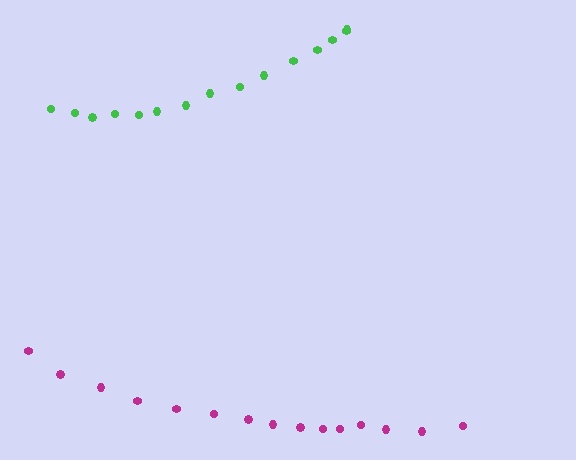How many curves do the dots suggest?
There are 2 distinct paths.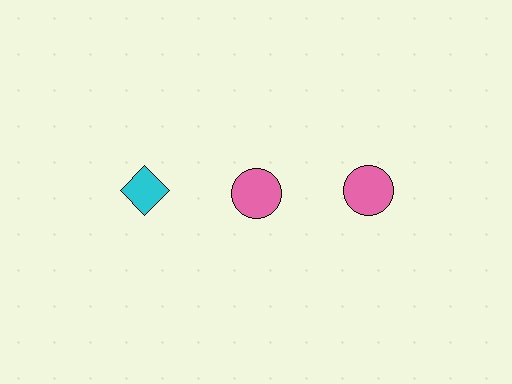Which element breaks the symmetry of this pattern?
The cyan diamond in the top row, leftmost column breaks the symmetry. All other shapes are pink circles.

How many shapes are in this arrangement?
There are 3 shapes arranged in a grid pattern.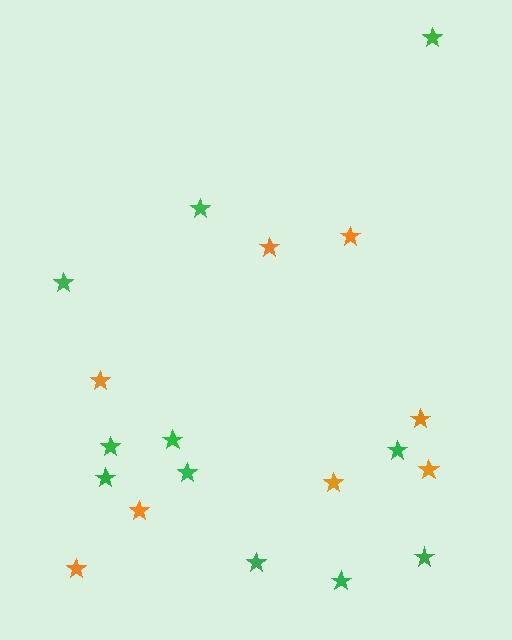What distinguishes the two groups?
There are 2 groups: one group of orange stars (8) and one group of green stars (11).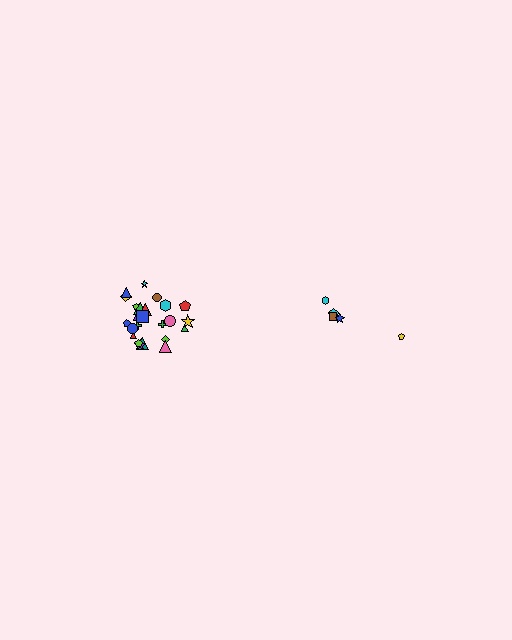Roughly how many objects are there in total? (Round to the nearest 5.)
Roughly 30 objects in total.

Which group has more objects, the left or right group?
The left group.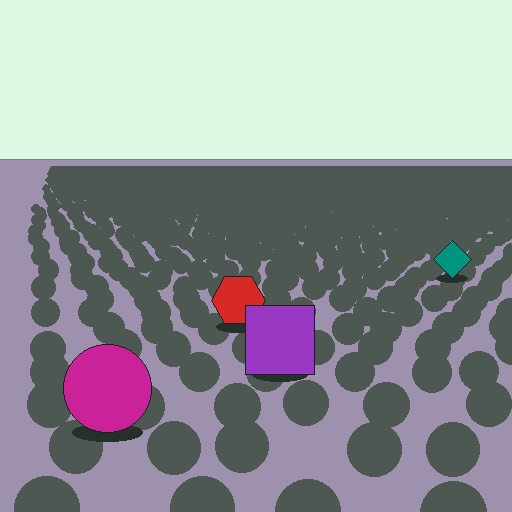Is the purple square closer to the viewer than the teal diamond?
Yes. The purple square is closer — you can tell from the texture gradient: the ground texture is coarser near it.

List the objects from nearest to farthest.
From nearest to farthest: the magenta circle, the purple square, the red hexagon, the teal diamond.